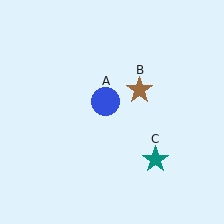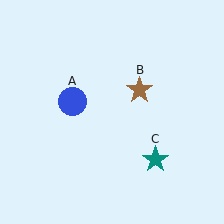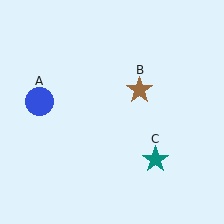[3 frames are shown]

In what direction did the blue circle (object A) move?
The blue circle (object A) moved left.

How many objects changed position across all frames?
1 object changed position: blue circle (object A).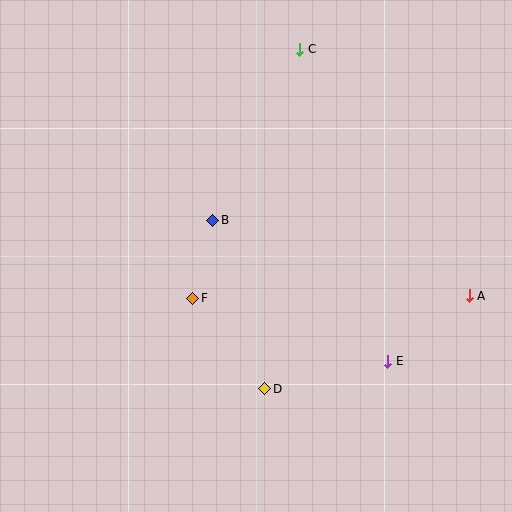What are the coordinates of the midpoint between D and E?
The midpoint between D and E is at (326, 375).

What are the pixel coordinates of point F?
Point F is at (193, 298).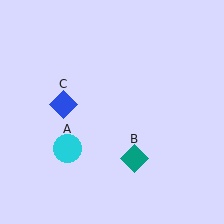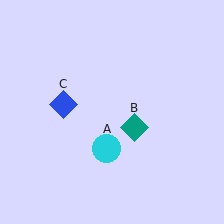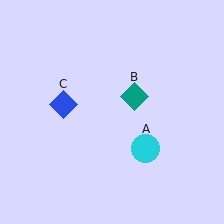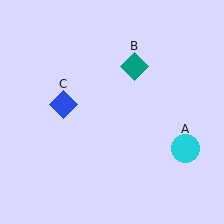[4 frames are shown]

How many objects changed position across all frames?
2 objects changed position: cyan circle (object A), teal diamond (object B).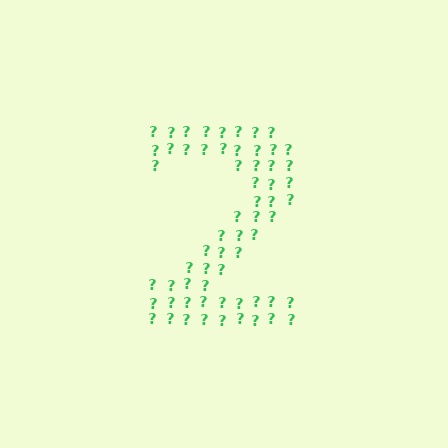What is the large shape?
The large shape is the digit 2.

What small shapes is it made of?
It is made of small question marks.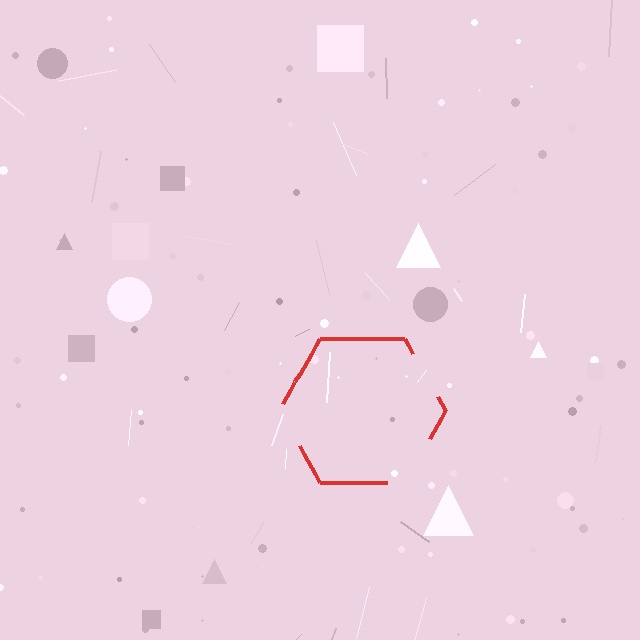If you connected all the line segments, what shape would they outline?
They would outline a hexagon.